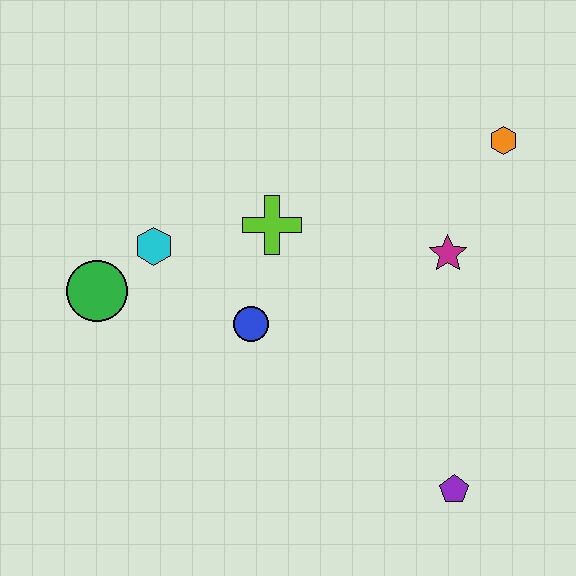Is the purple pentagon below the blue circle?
Yes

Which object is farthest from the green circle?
The orange hexagon is farthest from the green circle.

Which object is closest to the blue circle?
The lime cross is closest to the blue circle.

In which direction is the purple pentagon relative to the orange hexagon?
The purple pentagon is below the orange hexagon.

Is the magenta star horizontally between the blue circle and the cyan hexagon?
No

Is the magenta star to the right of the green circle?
Yes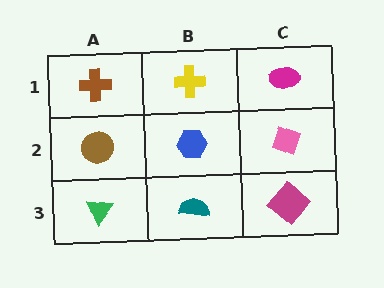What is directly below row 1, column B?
A blue hexagon.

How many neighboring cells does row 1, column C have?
2.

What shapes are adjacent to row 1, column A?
A brown circle (row 2, column A), a yellow cross (row 1, column B).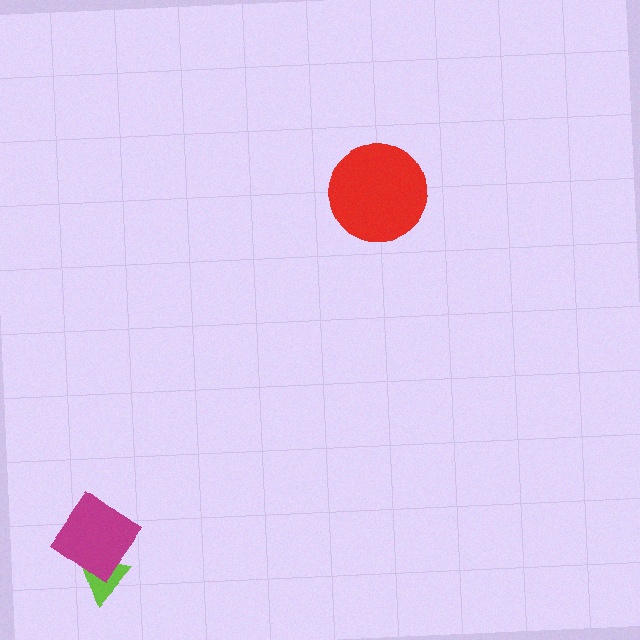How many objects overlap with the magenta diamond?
1 object overlaps with the magenta diamond.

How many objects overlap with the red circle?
0 objects overlap with the red circle.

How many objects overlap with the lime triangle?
1 object overlaps with the lime triangle.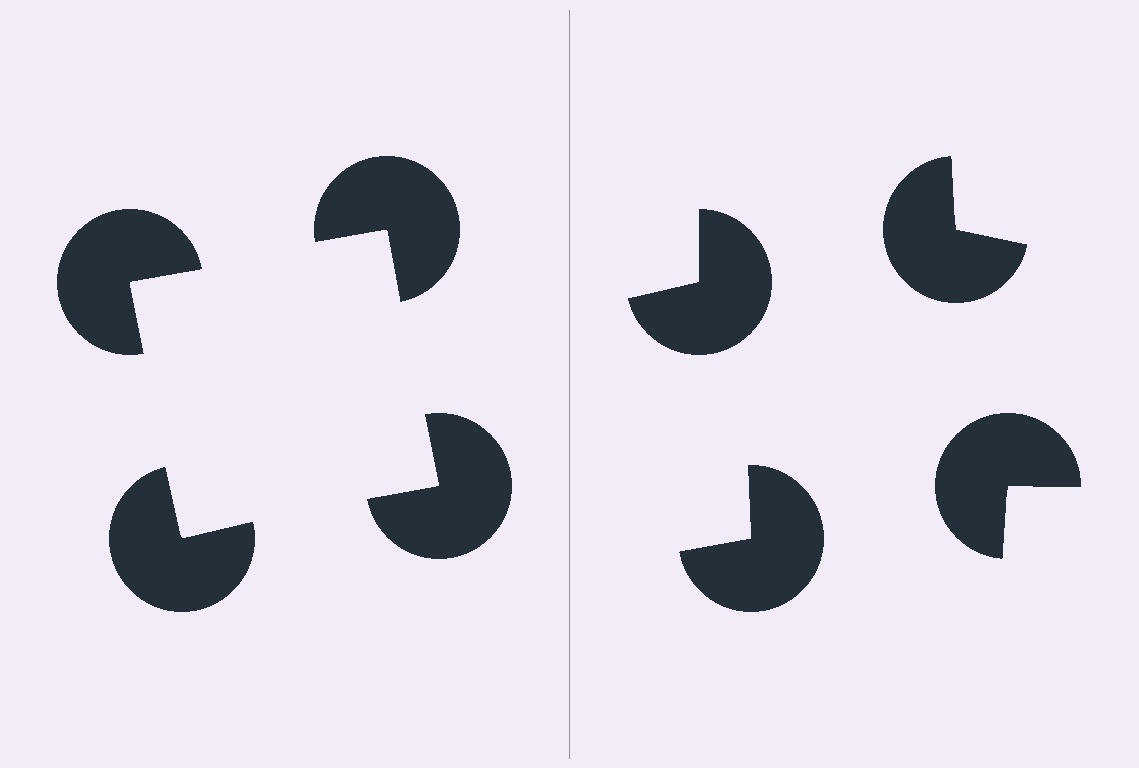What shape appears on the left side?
An illusory square.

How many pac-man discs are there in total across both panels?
8 — 4 on each side.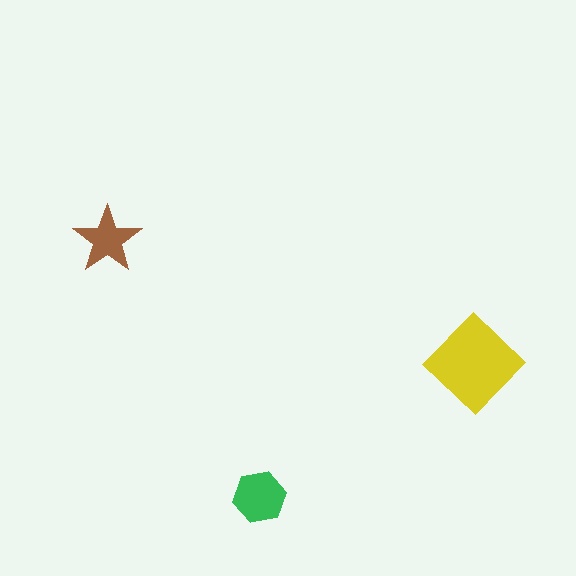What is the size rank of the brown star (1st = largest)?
3rd.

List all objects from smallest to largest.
The brown star, the green hexagon, the yellow diamond.